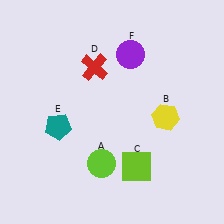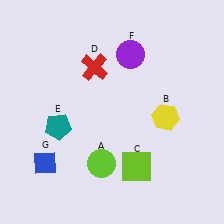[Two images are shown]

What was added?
A blue diamond (G) was added in Image 2.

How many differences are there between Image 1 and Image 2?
There is 1 difference between the two images.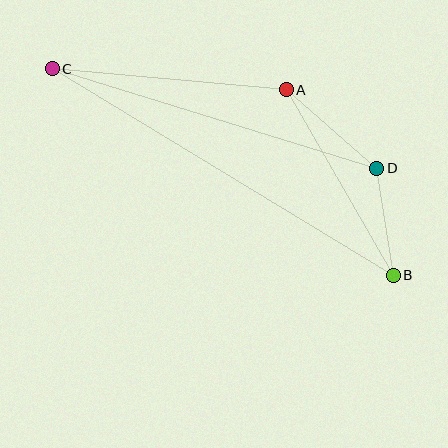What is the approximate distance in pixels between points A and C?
The distance between A and C is approximately 235 pixels.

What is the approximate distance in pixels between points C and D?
The distance between C and D is approximately 339 pixels.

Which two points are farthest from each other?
Points B and C are farthest from each other.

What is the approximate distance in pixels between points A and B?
The distance between A and B is approximately 214 pixels.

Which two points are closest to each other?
Points B and D are closest to each other.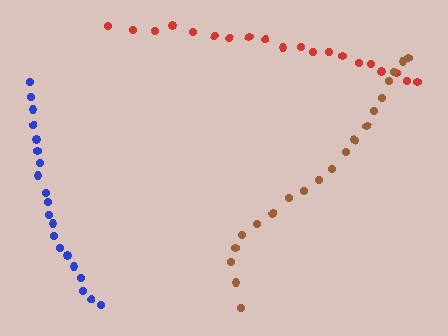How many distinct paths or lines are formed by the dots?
There are 3 distinct paths.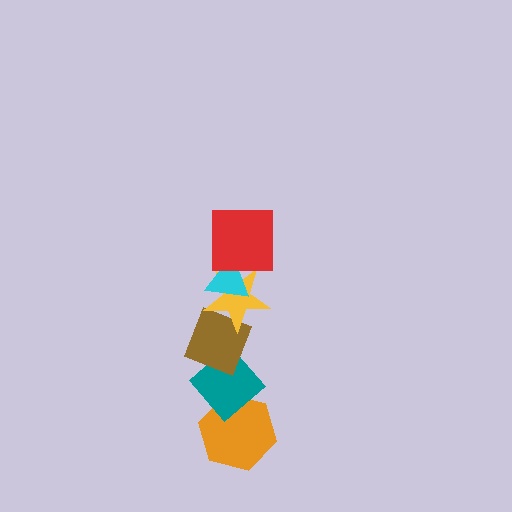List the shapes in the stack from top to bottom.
From top to bottom: the red square, the cyan triangle, the yellow star, the brown diamond, the teal diamond, the orange hexagon.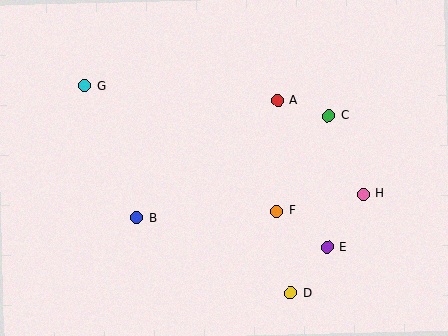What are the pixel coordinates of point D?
Point D is at (291, 293).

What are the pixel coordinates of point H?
Point H is at (363, 194).